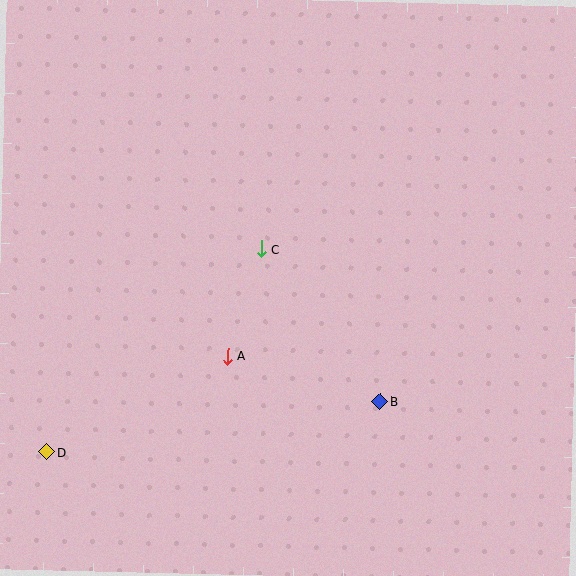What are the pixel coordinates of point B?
Point B is at (380, 401).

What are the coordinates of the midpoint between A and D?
The midpoint between A and D is at (137, 404).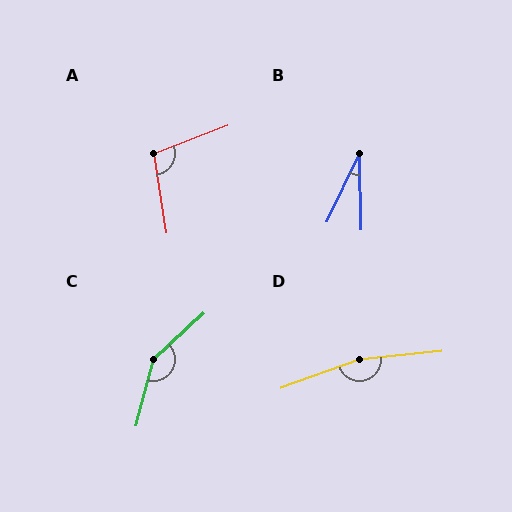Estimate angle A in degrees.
Approximately 102 degrees.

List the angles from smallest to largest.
B (26°), A (102°), C (148°), D (166°).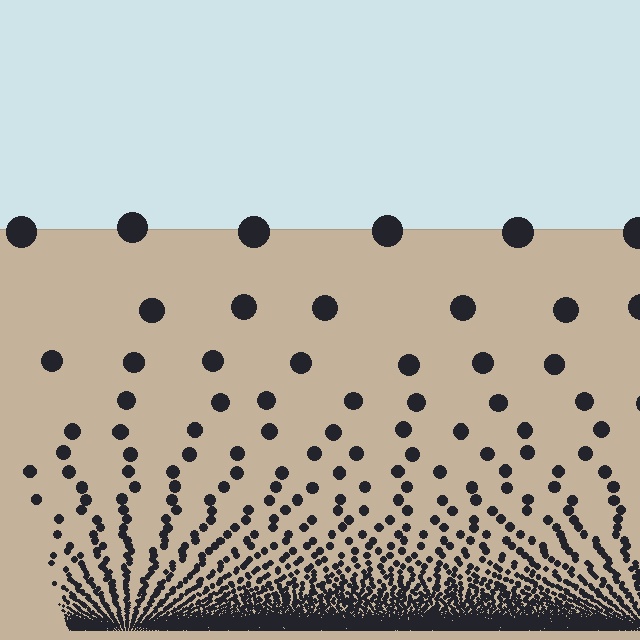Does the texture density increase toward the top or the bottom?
Density increases toward the bottom.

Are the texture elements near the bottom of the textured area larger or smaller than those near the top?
Smaller. The gradient is inverted — elements near the bottom are smaller and denser.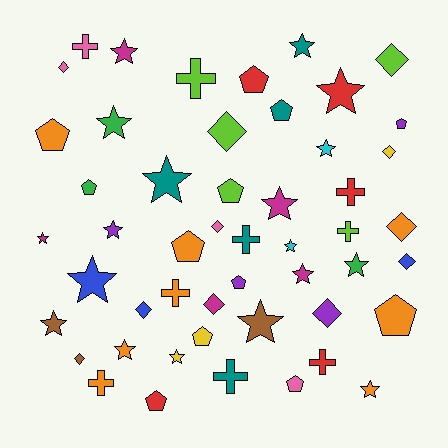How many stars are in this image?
There are 18 stars.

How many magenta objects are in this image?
There are 5 magenta objects.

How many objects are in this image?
There are 50 objects.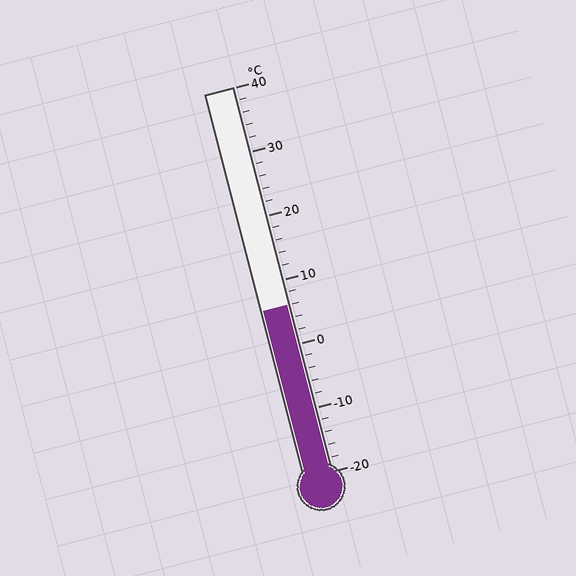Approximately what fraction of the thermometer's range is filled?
The thermometer is filled to approximately 45% of its range.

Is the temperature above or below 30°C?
The temperature is below 30°C.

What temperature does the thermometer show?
The thermometer shows approximately 6°C.